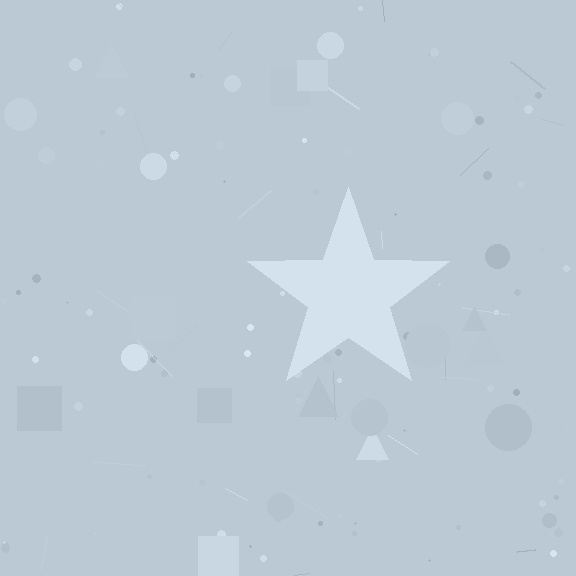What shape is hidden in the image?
A star is hidden in the image.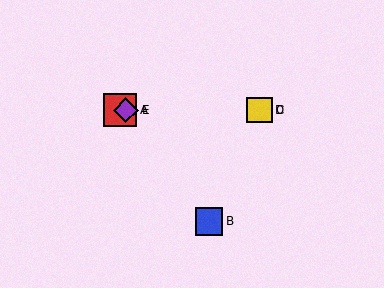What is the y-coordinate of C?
Object C is at y≈110.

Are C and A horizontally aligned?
Yes, both are at y≈110.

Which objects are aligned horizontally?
Objects A, C, D, E are aligned horizontally.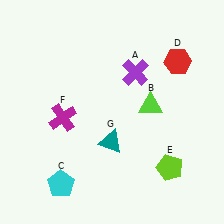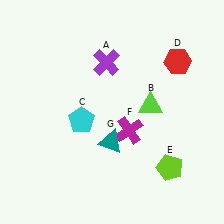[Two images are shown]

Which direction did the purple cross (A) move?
The purple cross (A) moved left.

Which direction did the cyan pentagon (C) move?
The cyan pentagon (C) moved up.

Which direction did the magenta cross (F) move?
The magenta cross (F) moved right.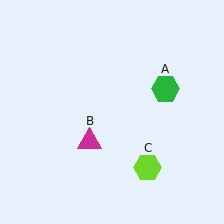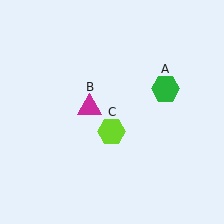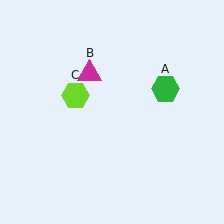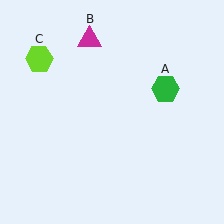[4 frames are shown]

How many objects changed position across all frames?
2 objects changed position: magenta triangle (object B), lime hexagon (object C).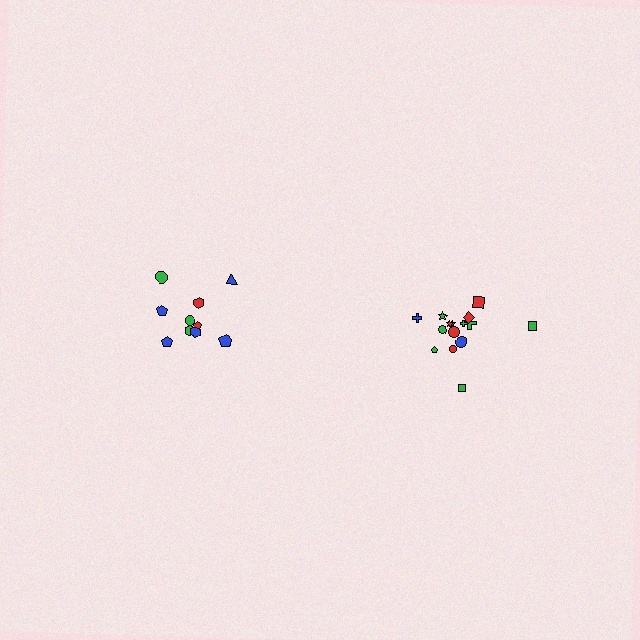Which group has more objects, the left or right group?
The right group.